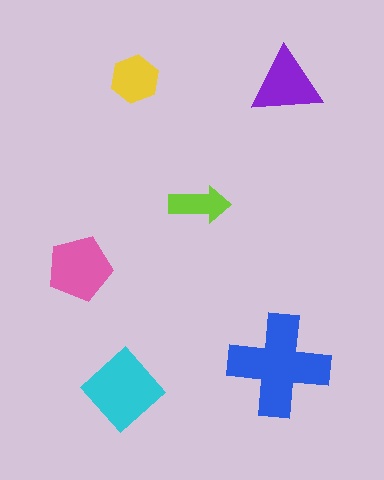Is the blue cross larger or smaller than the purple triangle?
Larger.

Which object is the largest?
The blue cross.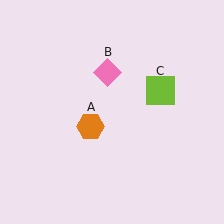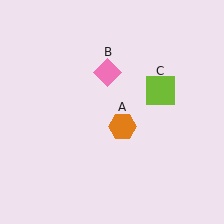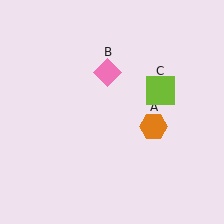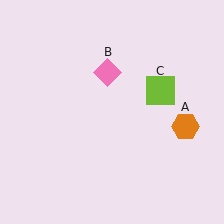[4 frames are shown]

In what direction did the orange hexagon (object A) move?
The orange hexagon (object A) moved right.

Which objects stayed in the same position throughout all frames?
Pink diamond (object B) and lime square (object C) remained stationary.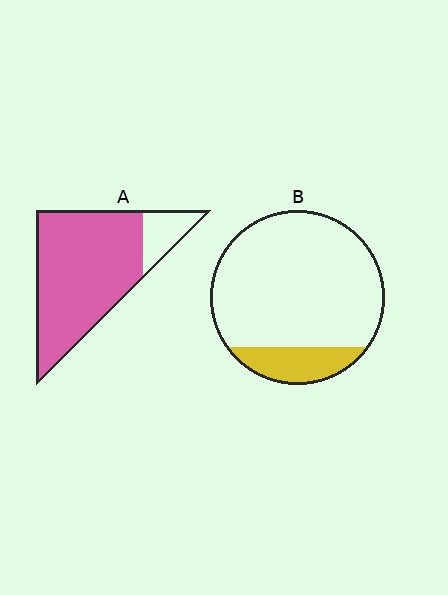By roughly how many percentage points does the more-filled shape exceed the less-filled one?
By roughly 70 percentage points (A over B).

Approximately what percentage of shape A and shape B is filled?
A is approximately 85% and B is approximately 15%.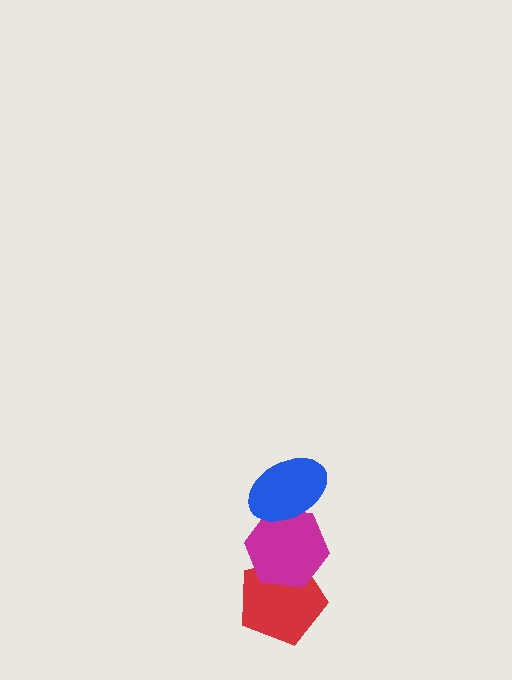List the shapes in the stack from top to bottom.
From top to bottom: the blue ellipse, the magenta hexagon, the red pentagon.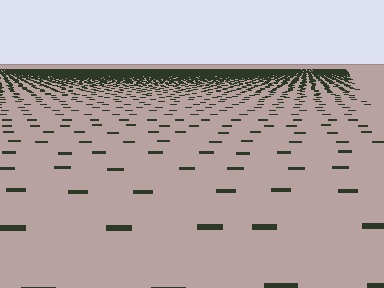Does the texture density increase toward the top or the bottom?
Density increases toward the top.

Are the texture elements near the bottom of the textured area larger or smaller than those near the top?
Larger. Near the bottom, elements are closer to the viewer and appear at a bigger on-screen size.